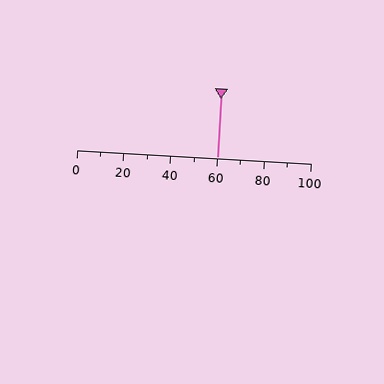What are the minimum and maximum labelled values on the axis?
The axis runs from 0 to 100.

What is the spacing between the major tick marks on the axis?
The major ticks are spaced 20 apart.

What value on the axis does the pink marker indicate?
The marker indicates approximately 60.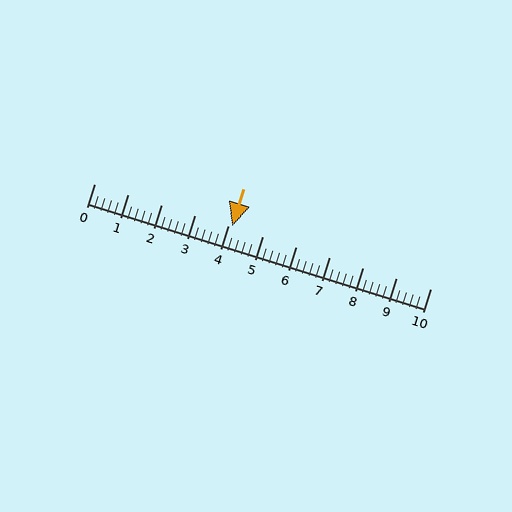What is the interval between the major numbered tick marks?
The major tick marks are spaced 1 units apart.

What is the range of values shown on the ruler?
The ruler shows values from 0 to 10.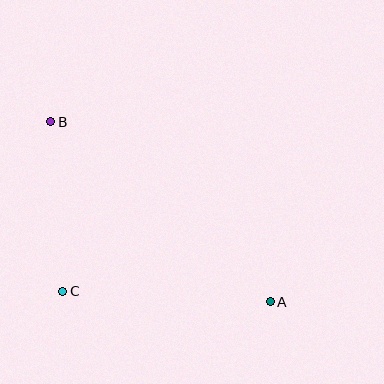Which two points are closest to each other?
Points B and C are closest to each other.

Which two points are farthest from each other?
Points A and B are farthest from each other.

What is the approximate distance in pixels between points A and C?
The distance between A and C is approximately 208 pixels.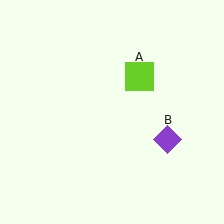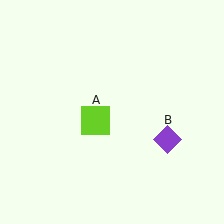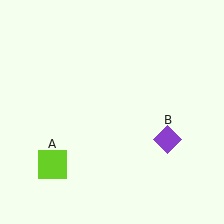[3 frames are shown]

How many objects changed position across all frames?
1 object changed position: lime square (object A).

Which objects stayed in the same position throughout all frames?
Purple diamond (object B) remained stationary.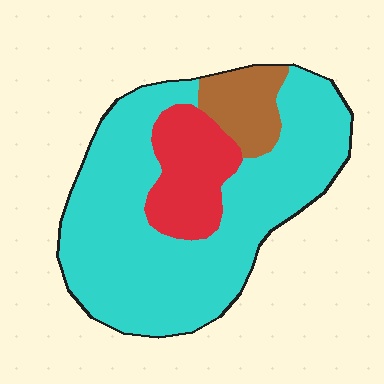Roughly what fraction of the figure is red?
Red takes up about one sixth (1/6) of the figure.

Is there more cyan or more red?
Cyan.